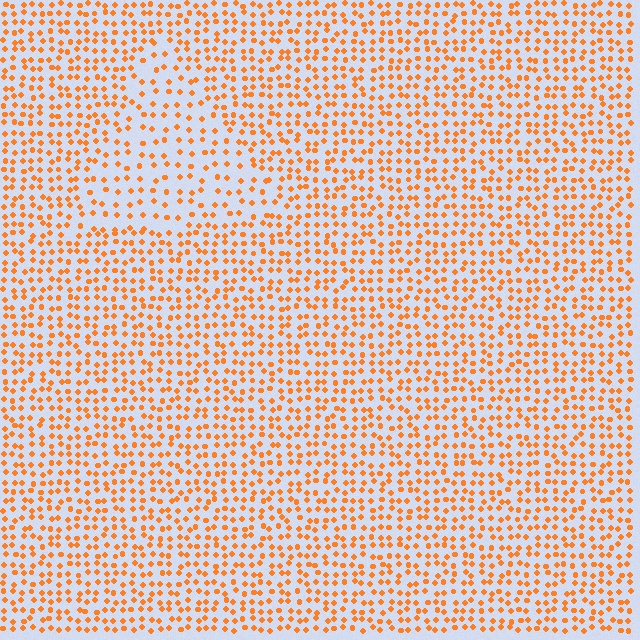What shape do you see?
I see a triangle.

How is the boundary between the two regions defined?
The boundary is defined by a change in element density (approximately 1.8x ratio). All elements are the same color, size, and shape.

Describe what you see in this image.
The image contains small orange elements arranged at two different densities. A triangle-shaped region is visible where the elements are less densely packed than the surrounding area.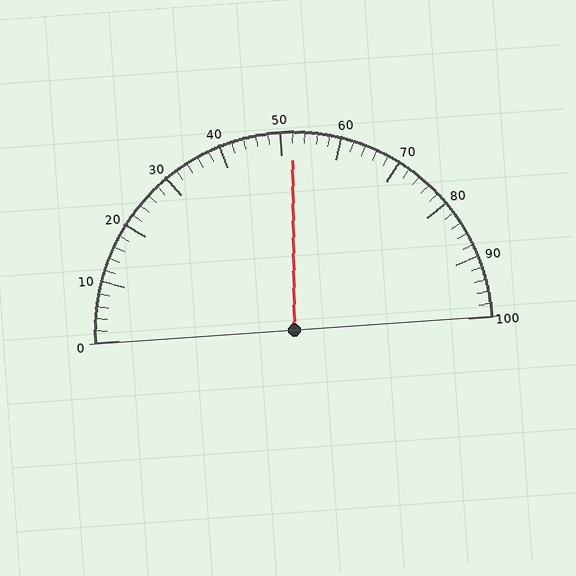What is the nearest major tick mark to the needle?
The nearest major tick mark is 50.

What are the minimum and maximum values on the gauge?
The gauge ranges from 0 to 100.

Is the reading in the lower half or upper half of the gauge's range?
The reading is in the upper half of the range (0 to 100).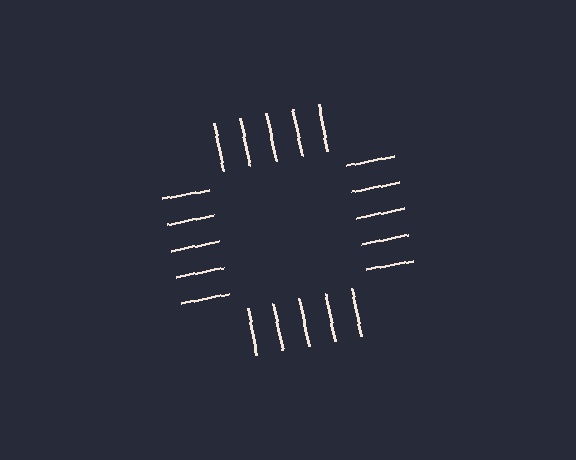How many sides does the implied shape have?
4 sides — the line-ends trace a square.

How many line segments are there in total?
20 — 5 along each of the 4 edges.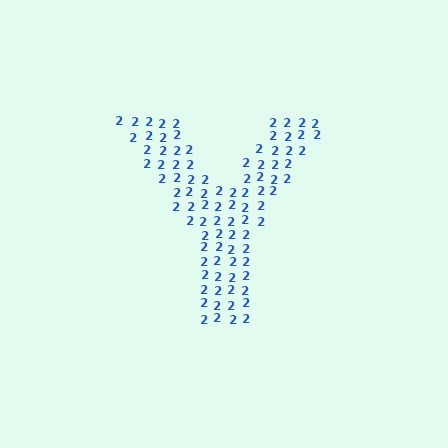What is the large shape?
The large shape is the letter Y.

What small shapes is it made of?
It is made of small digit 2's.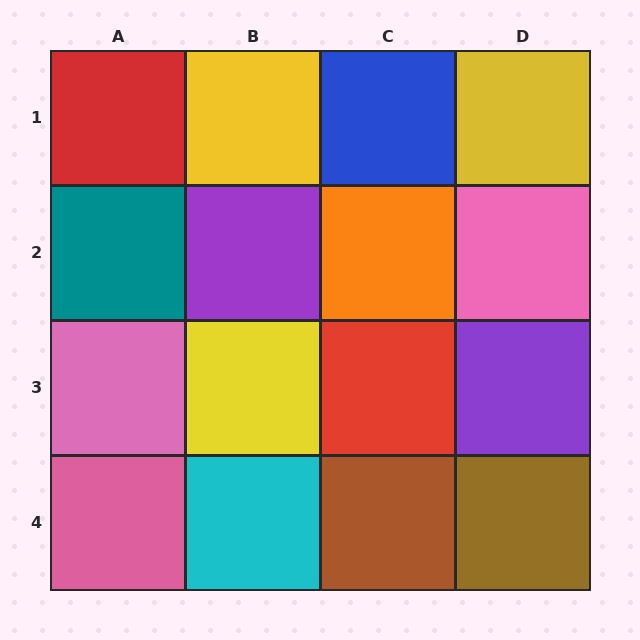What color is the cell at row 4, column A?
Pink.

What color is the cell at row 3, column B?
Yellow.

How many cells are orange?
1 cell is orange.